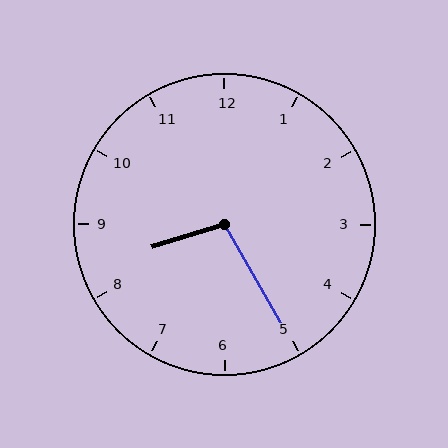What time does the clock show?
8:25.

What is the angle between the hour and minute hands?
Approximately 102 degrees.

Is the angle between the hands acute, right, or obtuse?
It is obtuse.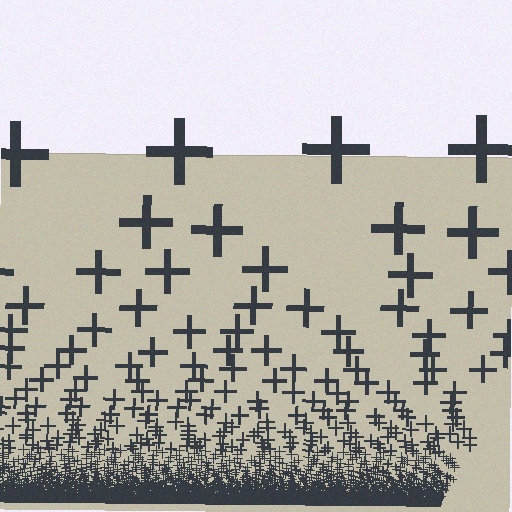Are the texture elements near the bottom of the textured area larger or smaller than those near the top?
Smaller. The gradient is inverted — elements near the bottom are smaller and denser.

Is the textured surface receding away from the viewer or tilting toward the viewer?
The surface appears to tilt toward the viewer. Texture elements get larger and sparser toward the top.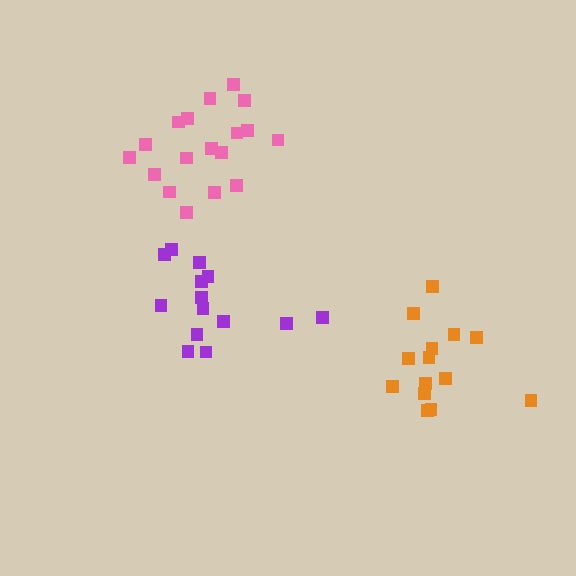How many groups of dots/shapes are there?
There are 3 groups.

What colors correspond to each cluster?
The clusters are colored: orange, purple, pink.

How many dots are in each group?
Group 1: 14 dots, Group 2: 14 dots, Group 3: 18 dots (46 total).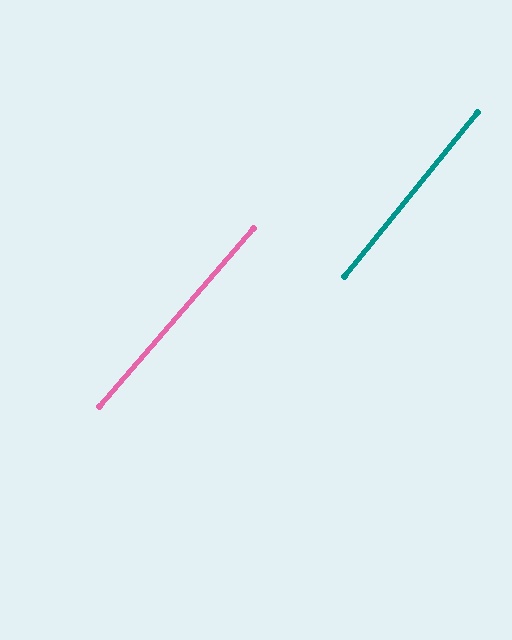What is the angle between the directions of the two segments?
Approximately 2 degrees.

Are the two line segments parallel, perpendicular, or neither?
Parallel — their directions differ by only 2.0°.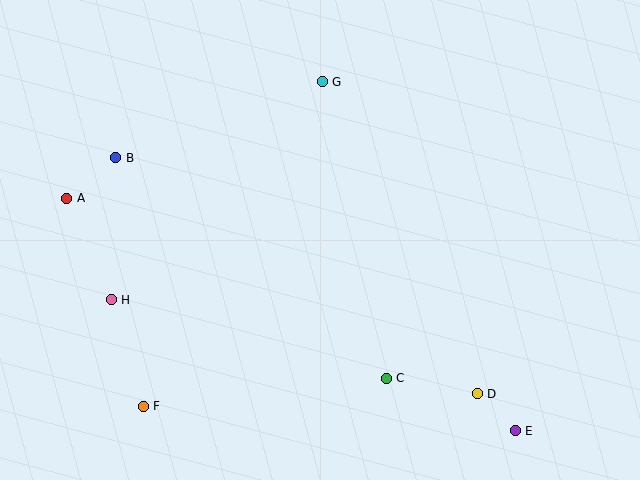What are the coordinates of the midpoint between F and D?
The midpoint between F and D is at (310, 400).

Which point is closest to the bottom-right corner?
Point E is closest to the bottom-right corner.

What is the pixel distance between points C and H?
The distance between C and H is 286 pixels.